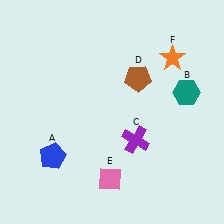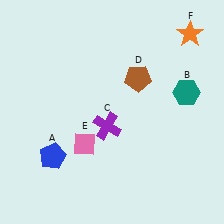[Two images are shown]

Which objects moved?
The objects that moved are: the purple cross (C), the pink diamond (E), the orange star (F).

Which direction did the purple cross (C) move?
The purple cross (C) moved left.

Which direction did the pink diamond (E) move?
The pink diamond (E) moved up.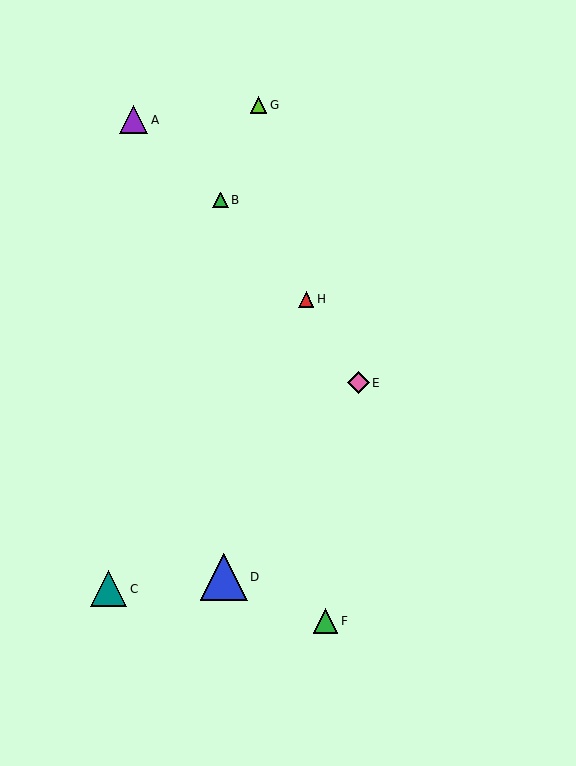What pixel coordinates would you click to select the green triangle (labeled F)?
Click at (326, 621) to select the green triangle F.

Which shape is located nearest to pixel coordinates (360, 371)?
The pink diamond (labeled E) at (358, 383) is nearest to that location.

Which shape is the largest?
The blue triangle (labeled D) is the largest.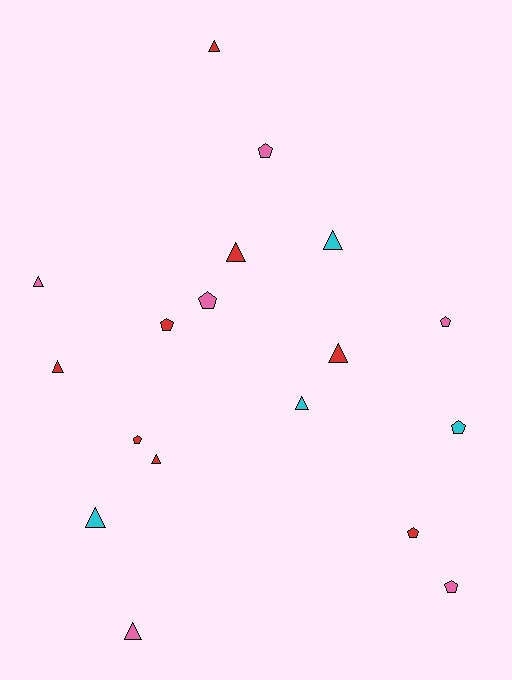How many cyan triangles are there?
There are 3 cyan triangles.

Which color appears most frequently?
Red, with 8 objects.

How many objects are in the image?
There are 18 objects.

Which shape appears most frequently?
Triangle, with 10 objects.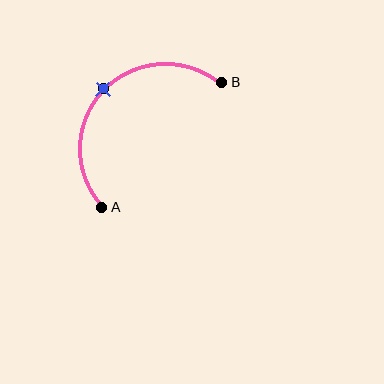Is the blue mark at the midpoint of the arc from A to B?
Yes. The blue mark lies on the arc at equal arc-length from both A and B — it is the arc midpoint.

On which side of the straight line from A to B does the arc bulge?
The arc bulges above and to the left of the straight line connecting A and B.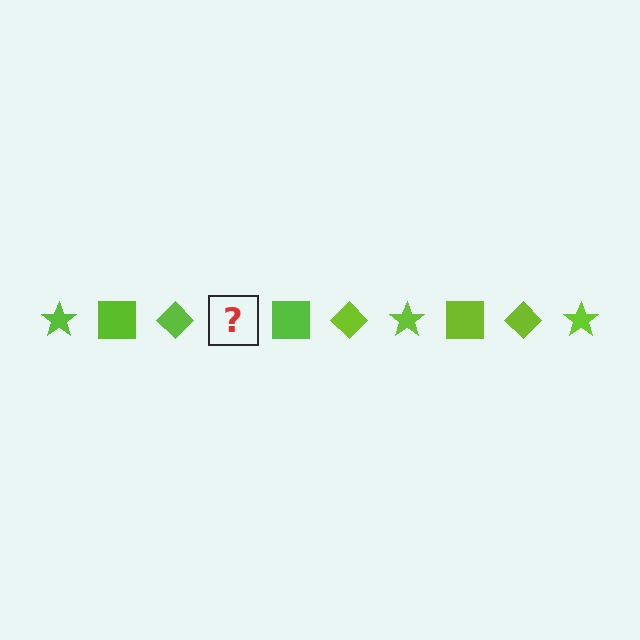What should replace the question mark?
The question mark should be replaced with a lime star.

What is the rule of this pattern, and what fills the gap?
The rule is that the pattern cycles through star, square, diamond shapes in lime. The gap should be filled with a lime star.